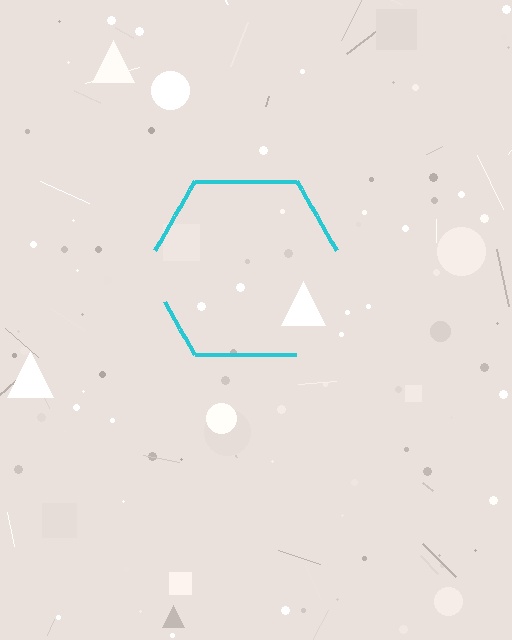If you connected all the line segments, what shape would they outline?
They would outline a hexagon.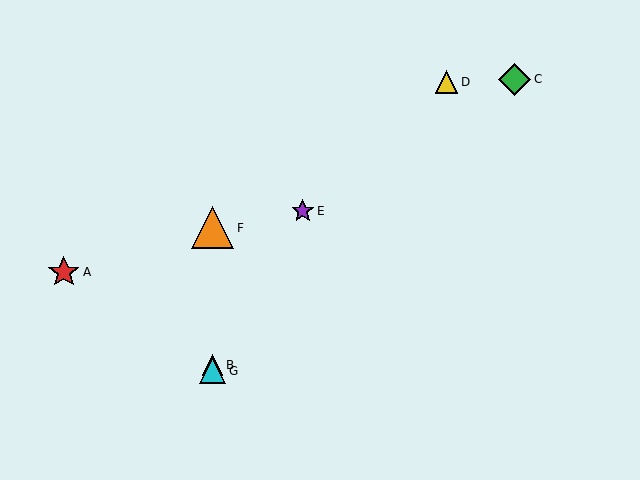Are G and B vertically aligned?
Yes, both are at x≈212.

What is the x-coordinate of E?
Object E is at x≈303.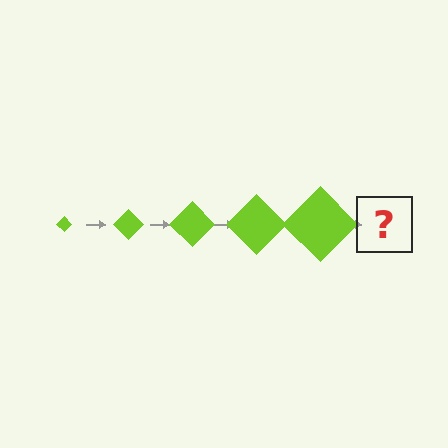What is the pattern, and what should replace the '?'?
The pattern is that the diamond gets progressively larger each step. The '?' should be a lime diamond, larger than the previous one.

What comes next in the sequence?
The next element should be a lime diamond, larger than the previous one.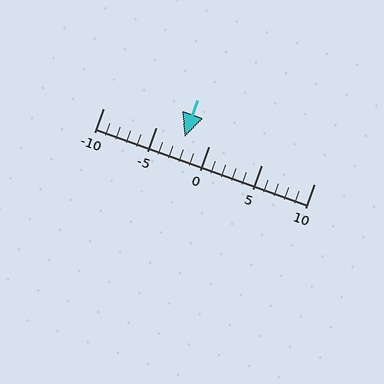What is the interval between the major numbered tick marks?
The major tick marks are spaced 5 units apart.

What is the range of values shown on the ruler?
The ruler shows values from -10 to 10.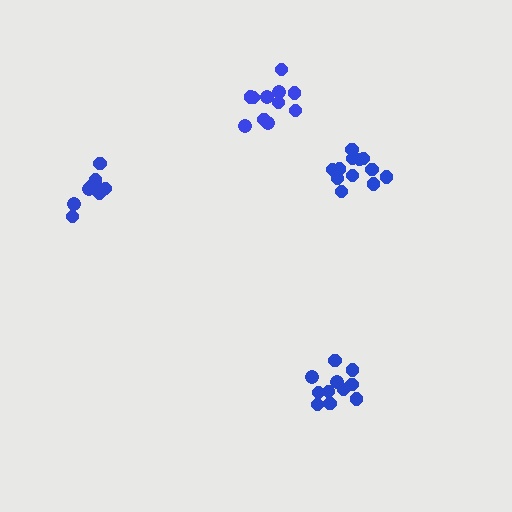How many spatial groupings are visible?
There are 4 spatial groupings.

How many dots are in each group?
Group 1: 10 dots, Group 2: 11 dots, Group 3: 12 dots, Group 4: 12 dots (45 total).